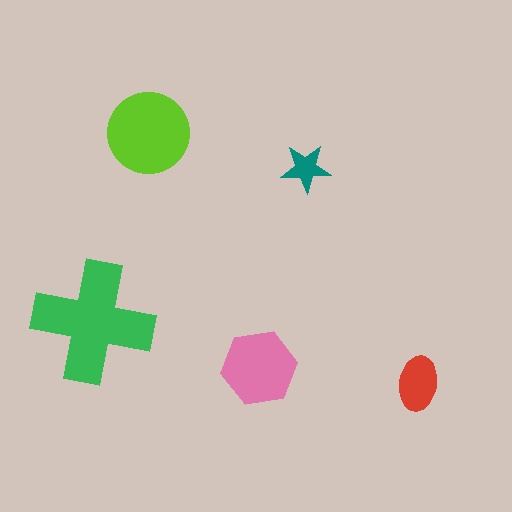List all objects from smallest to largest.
The teal star, the red ellipse, the pink hexagon, the lime circle, the green cross.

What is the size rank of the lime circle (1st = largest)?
2nd.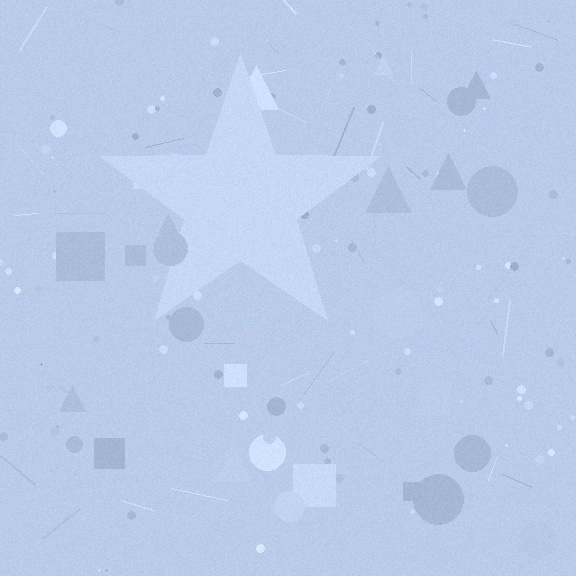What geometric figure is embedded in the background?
A star is embedded in the background.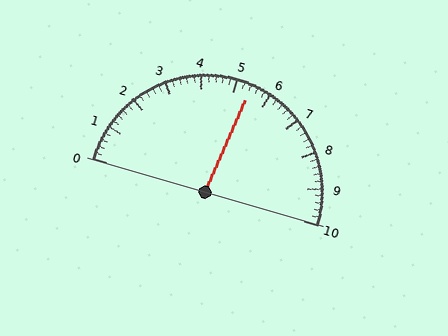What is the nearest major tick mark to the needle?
The nearest major tick mark is 5.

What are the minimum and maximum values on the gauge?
The gauge ranges from 0 to 10.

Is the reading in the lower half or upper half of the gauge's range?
The reading is in the upper half of the range (0 to 10).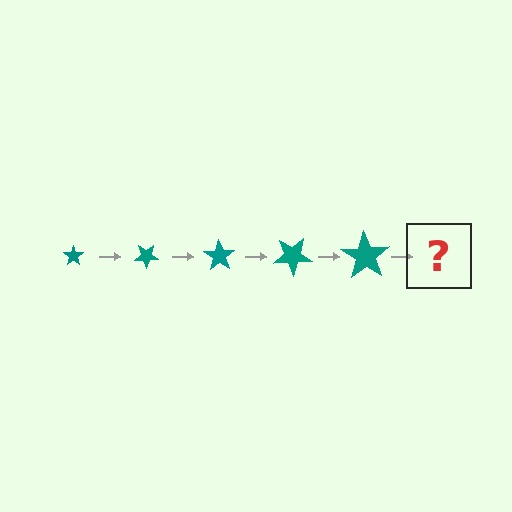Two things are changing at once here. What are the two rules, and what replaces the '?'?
The two rules are that the star grows larger each step and it rotates 35 degrees each step. The '?' should be a star, larger than the previous one and rotated 175 degrees from the start.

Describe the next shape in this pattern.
It should be a star, larger than the previous one and rotated 175 degrees from the start.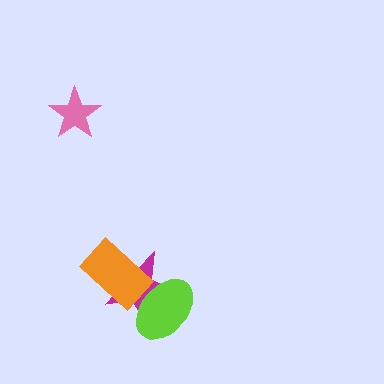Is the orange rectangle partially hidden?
No, no other shape covers it.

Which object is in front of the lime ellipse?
The orange rectangle is in front of the lime ellipse.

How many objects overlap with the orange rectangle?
2 objects overlap with the orange rectangle.